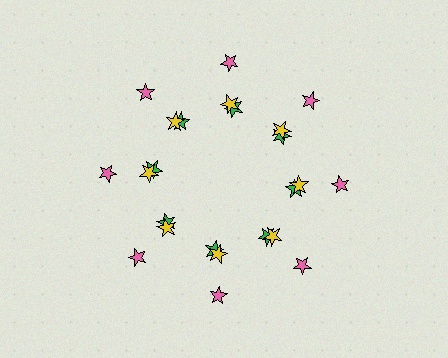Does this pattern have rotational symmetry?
Yes, this pattern has 8-fold rotational symmetry. It looks the same after rotating 45 degrees around the center.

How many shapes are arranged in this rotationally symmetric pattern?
There are 24 shapes, arranged in 8 groups of 3.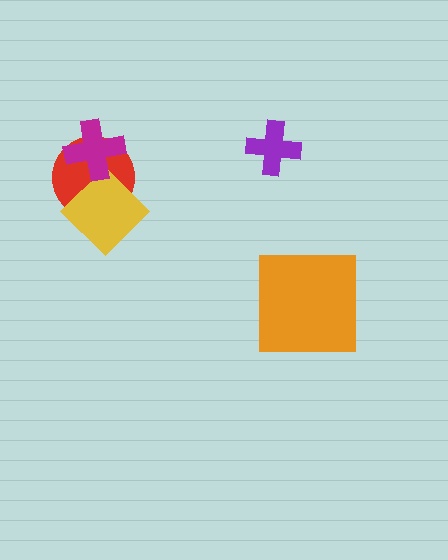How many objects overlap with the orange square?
0 objects overlap with the orange square.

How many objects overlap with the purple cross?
0 objects overlap with the purple cross.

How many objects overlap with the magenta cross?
2 objects overlap with the magenta cross.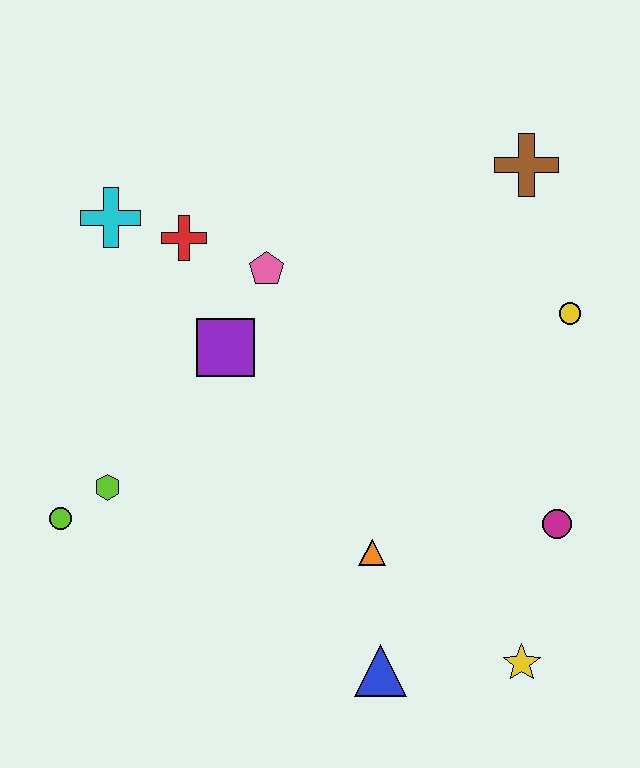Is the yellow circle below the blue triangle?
No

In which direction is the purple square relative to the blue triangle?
The purple square is above the blue triangle.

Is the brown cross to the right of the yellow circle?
No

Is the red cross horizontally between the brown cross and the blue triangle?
No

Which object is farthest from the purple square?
The yellow star is farthest from the purple square.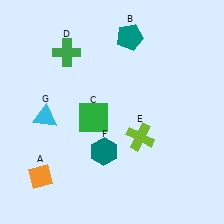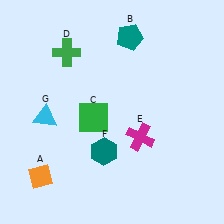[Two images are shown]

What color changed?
The cross (E) changed from lime in Image 1 to magenta in Image 2.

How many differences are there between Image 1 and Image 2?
There is 1 difference between the two images.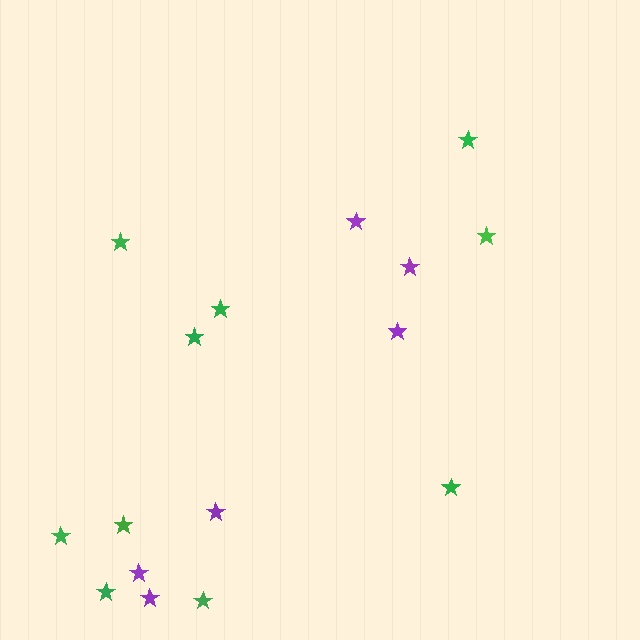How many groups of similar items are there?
There are 2 groups: one group of green stars (10) and one group of purple stars (6).